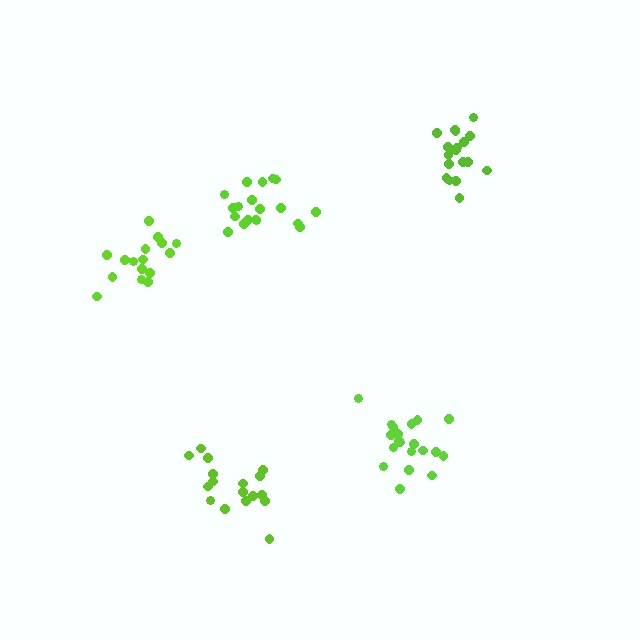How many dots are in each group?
Group 1: 18 dots, Group 2: 21 dots, Group 3: 17 dots, Group 4: 16 dots, Group 5: 19 dots (91 total).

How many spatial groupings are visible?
There are 5 spatial groupings.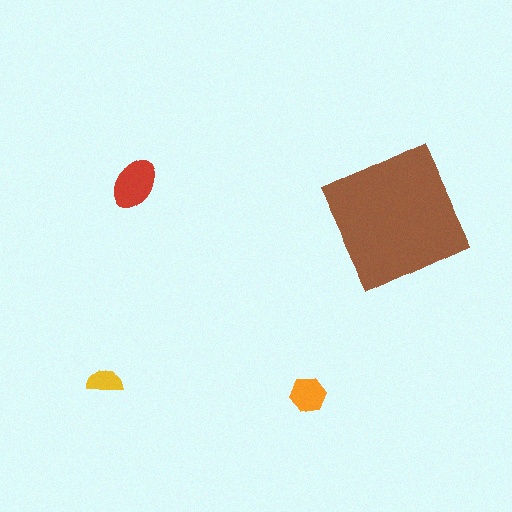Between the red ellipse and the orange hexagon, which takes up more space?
The red ellipse.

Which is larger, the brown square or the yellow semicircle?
The brown square.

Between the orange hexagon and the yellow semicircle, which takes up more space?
The orange hexagon.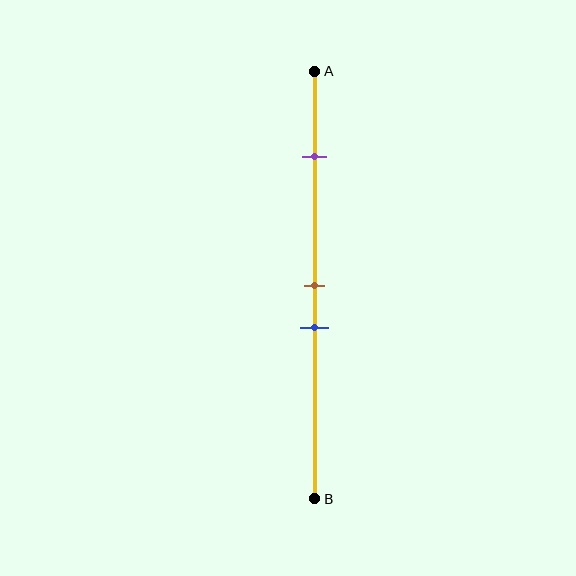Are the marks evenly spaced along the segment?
No, the marks are not evenly spaced.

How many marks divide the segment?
There are 3 marks dividing the segment.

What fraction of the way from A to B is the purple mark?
The purple mark is approximately 20% (0.2) of the way from A to B.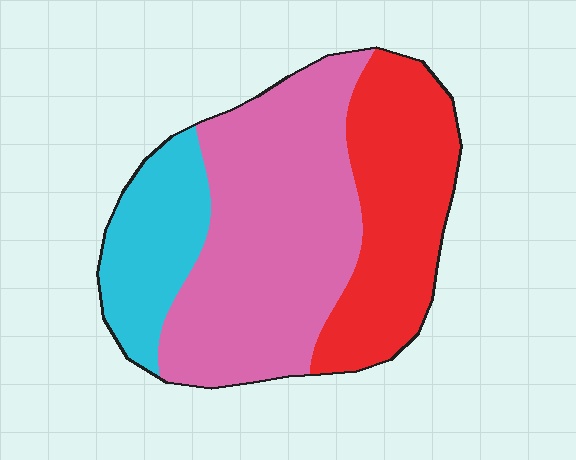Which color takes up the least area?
Cyan, at roughly 20%.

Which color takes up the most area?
Pink, at roughly 50%.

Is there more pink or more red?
Pink.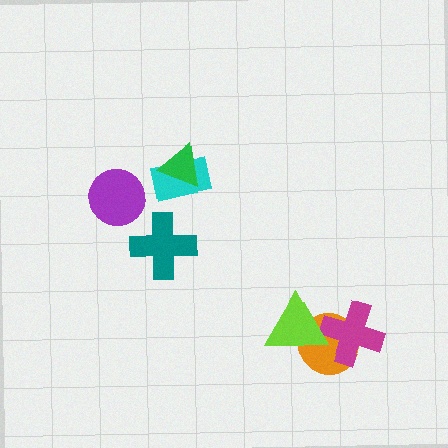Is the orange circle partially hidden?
Yes, it is partially covered by another shape.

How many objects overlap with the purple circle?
0 objects overlap with the purple circle.